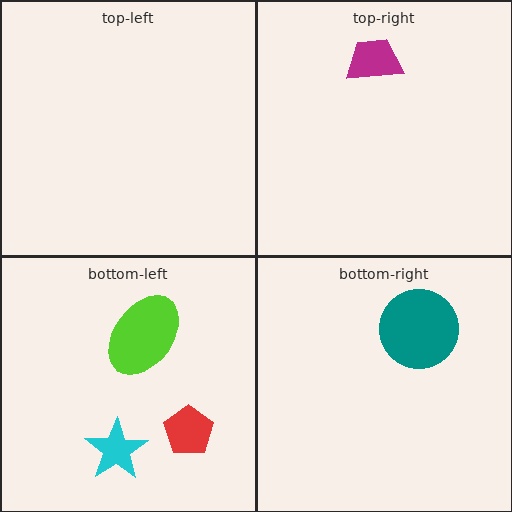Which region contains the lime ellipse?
The bottom-left region.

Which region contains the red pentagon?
The bottom-left region.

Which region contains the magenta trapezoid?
The top-right region.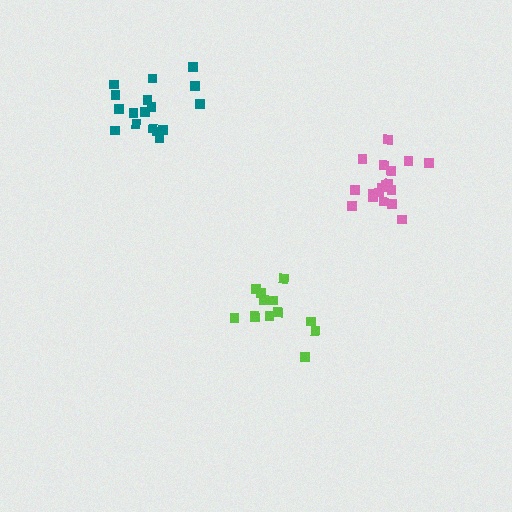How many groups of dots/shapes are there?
There are 3 groups.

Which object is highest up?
The teal cluster is topmost.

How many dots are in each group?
Group 1: 13 dots, Group 2: 18 dots, Group 3: 17 dots (48 total).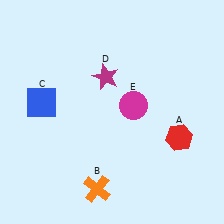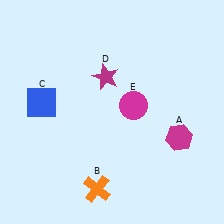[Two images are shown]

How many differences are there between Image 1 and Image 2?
There is 1 difference between the two images.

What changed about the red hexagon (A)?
In Image 1, A is red. In Image 2, it changed to magenta.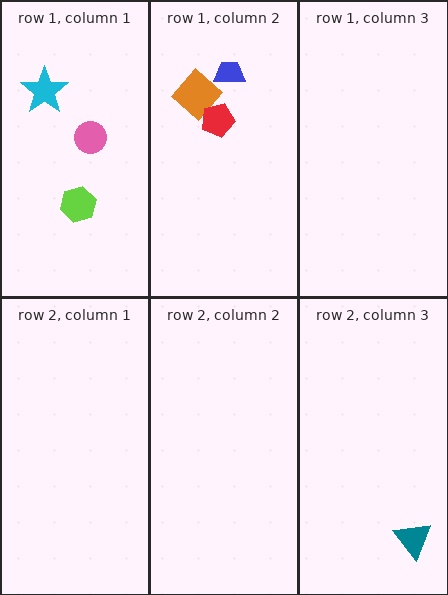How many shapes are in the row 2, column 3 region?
1.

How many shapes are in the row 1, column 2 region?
3.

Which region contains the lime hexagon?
The row 1, column 1 region.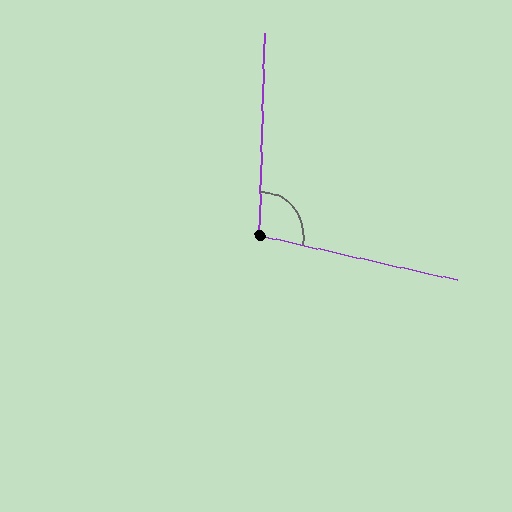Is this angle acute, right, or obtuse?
It is obtuse.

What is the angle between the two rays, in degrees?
Approximately 102 degrees.